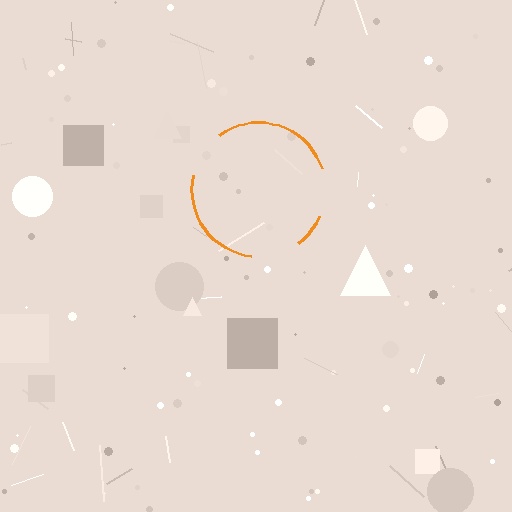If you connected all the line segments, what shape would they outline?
They would outline a circle.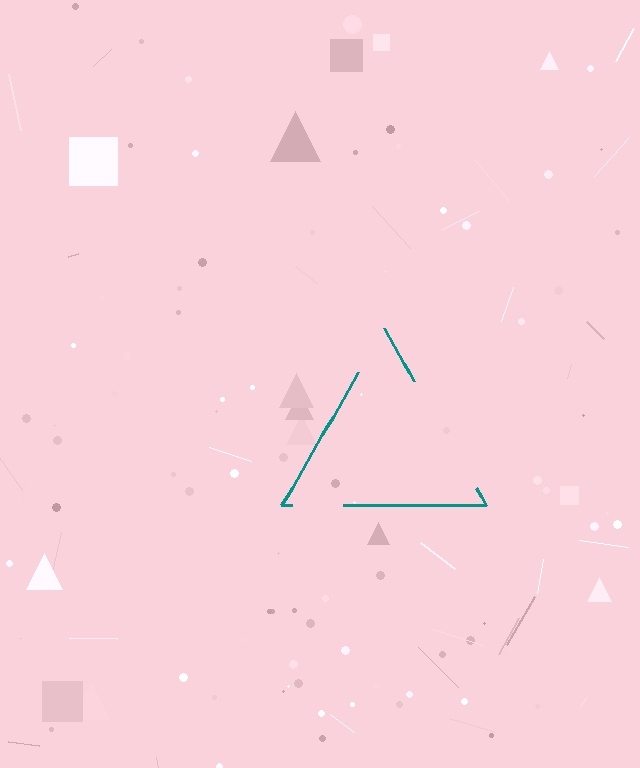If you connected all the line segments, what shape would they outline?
They would outline a triangle.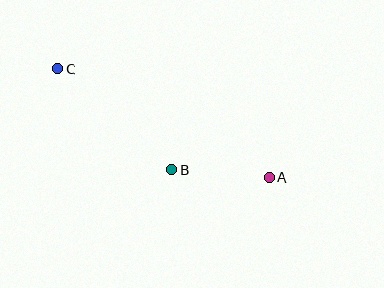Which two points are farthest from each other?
Points A and C are farthest from each other.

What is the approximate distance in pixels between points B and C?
The distance between B and C is approximately 153 pixels.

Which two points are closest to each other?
Points A and B are closest to each other.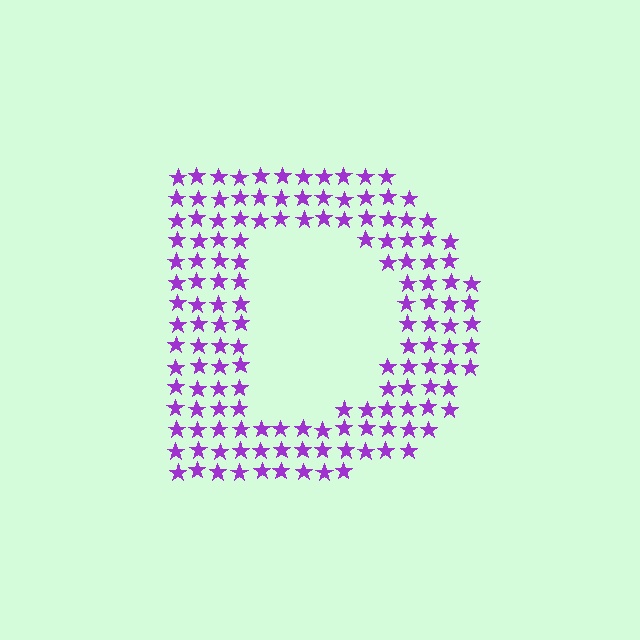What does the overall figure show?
The overall figure shows the letter D.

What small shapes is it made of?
It is made of small stars.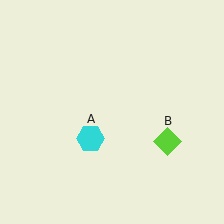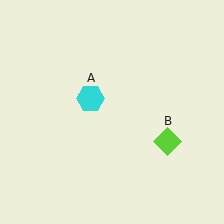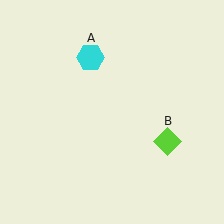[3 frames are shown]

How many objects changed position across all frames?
1 object changed position: cyan hexagon (object A).